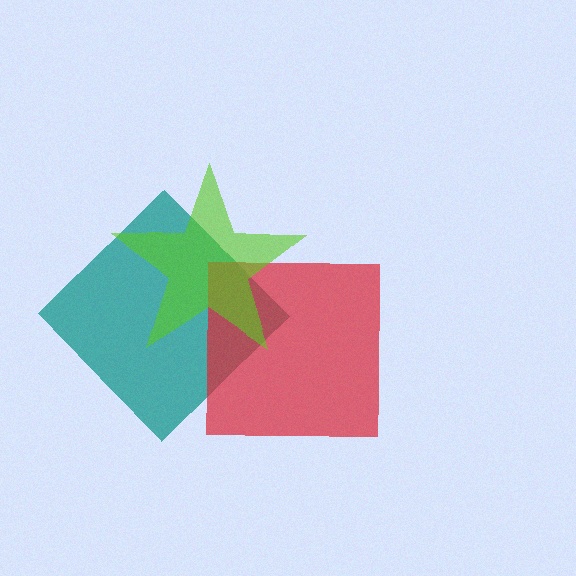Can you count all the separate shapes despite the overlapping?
Yes, there are 3 separate shapes.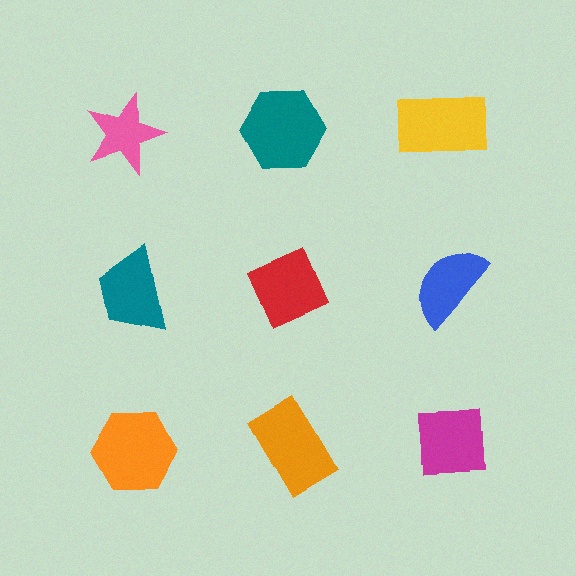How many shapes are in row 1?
3 shapes.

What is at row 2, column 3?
A blue semicircle.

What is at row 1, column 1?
A pink star.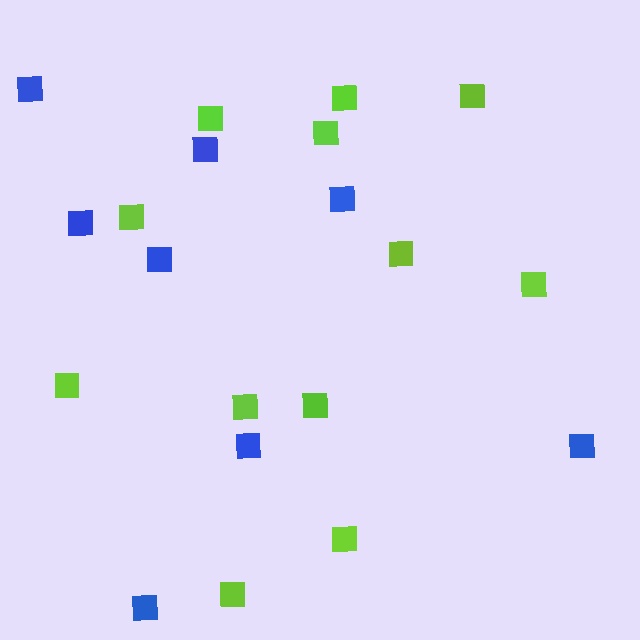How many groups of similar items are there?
There are 2 groups: one group of lime squares (12) and one group of blue squares (8).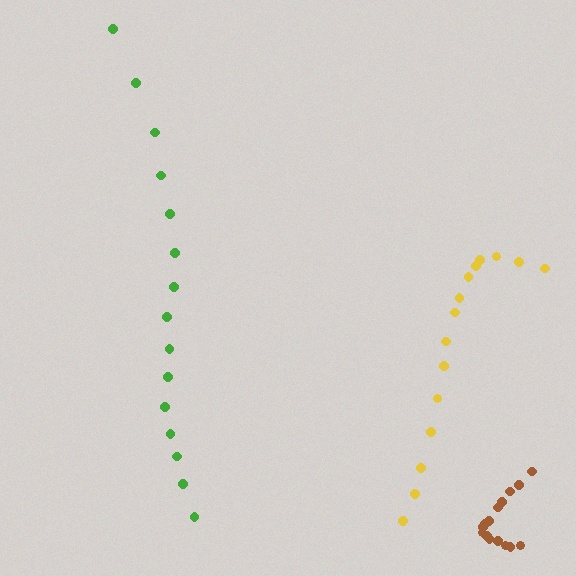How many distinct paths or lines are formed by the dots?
There are 3 distinct paths.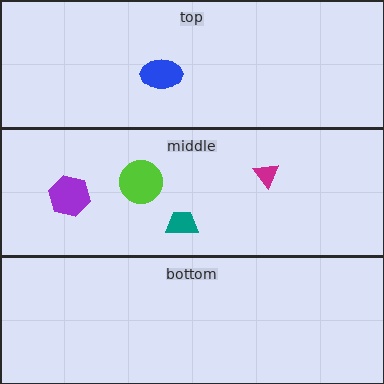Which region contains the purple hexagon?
The middle region.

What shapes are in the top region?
The blue ellipse.